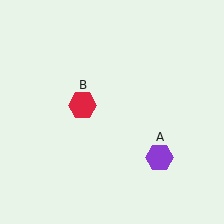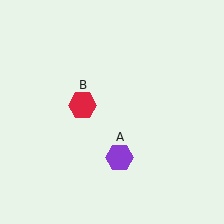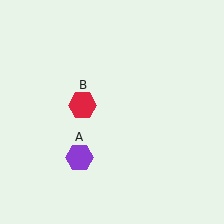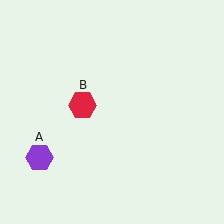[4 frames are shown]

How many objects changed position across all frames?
1 object changed position: purple hexagon (object A).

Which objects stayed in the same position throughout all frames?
Red hexagon (object B) remained stationary.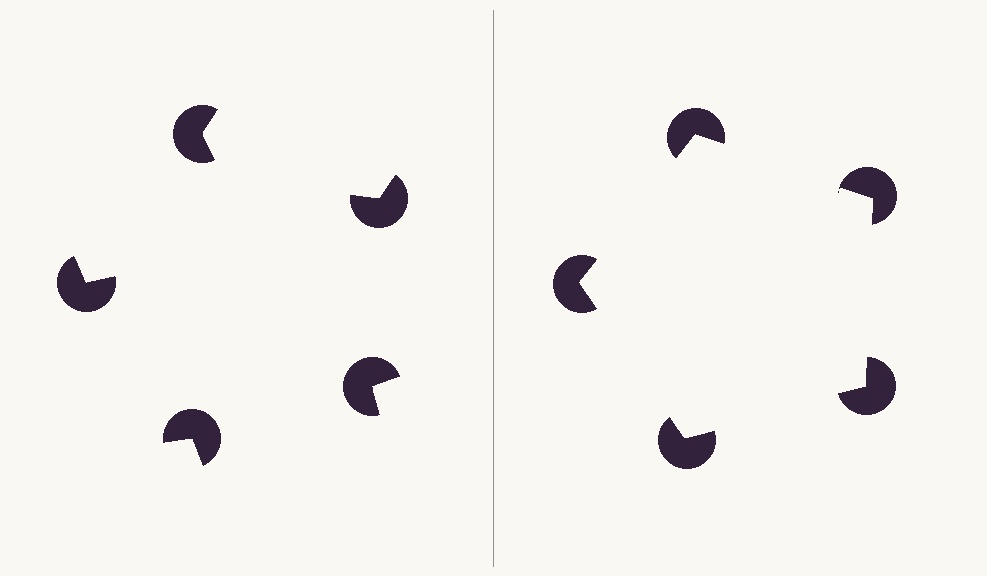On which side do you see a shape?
An illusory pentagon appears on the right side. On the left side the wedge cuts are rotated, so no coherent shape forms.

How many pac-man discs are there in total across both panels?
10 — 5 on each side.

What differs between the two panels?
The pac-man discs are positioned identically on both sides; only the wedge orientations differ. On the right they align to a pentagon; on the left they are misaligned.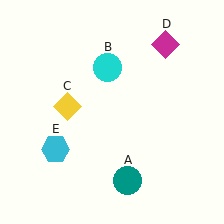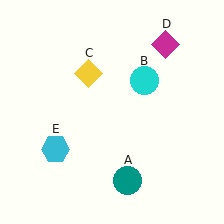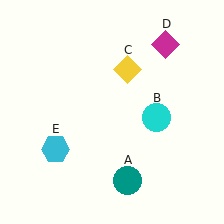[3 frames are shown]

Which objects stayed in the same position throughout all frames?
Teal circle (object A) and magenta diamond (object D) and cyan hexagon (object E) remained stationary.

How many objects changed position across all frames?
2 objects changed position: cyan circle (object B), yellow diamond (object C).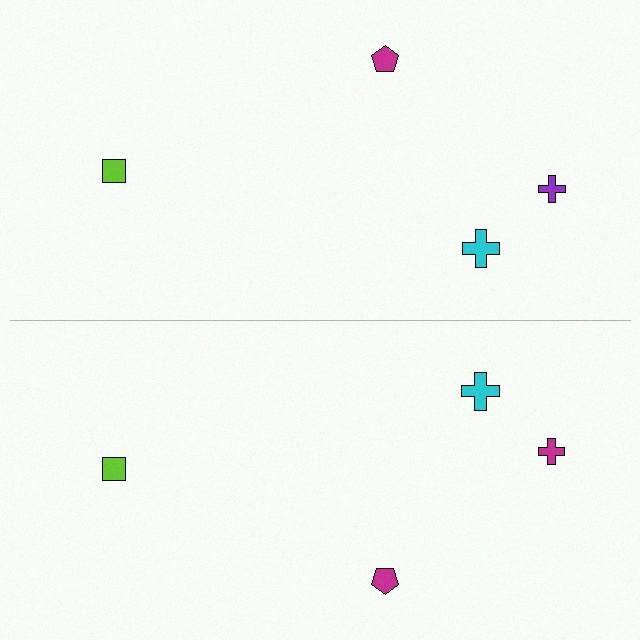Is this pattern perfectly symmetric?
No, the pattern is not perfectly symmetric. The magenta cross on the bottom side breaks the symmetry — its mirror counterpart is purple.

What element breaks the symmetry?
The magenta cross on the bottom side breaks the symmetry — its mirror counterpart is purple.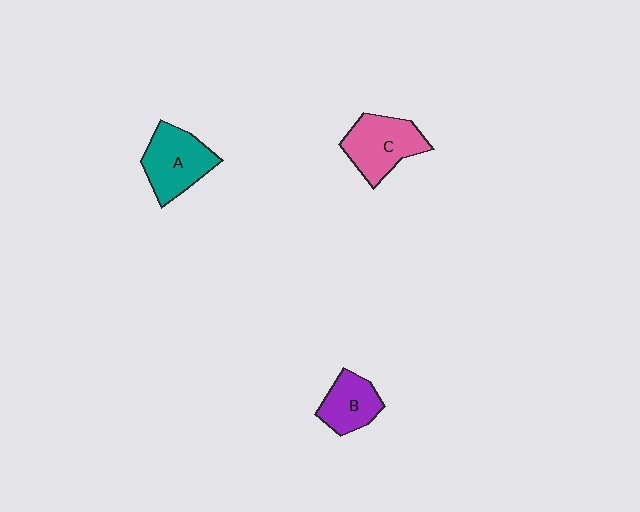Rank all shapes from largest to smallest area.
From largest to smallest: A (teal), C (pink), B (purple).